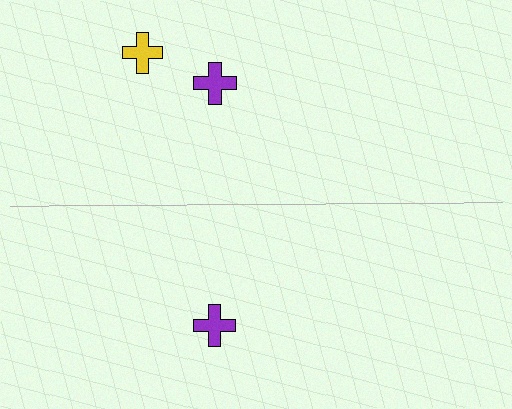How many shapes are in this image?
There are 3 shapes in this image.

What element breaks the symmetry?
A yellow cross is missing from the bottom side.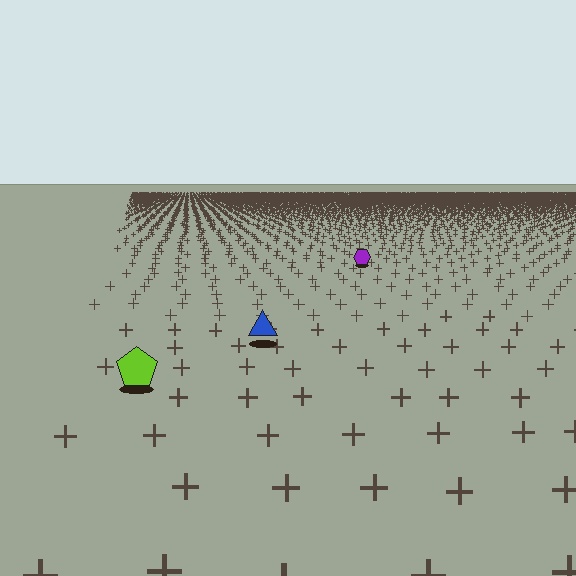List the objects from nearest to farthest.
From nearest to farthest: the lime pentagon, the blue triangle, the purple hexagon.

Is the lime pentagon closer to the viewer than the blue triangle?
Yes. The lime pentagon is closer — you can tell from the texture gradient: the ground texture is coarser near it.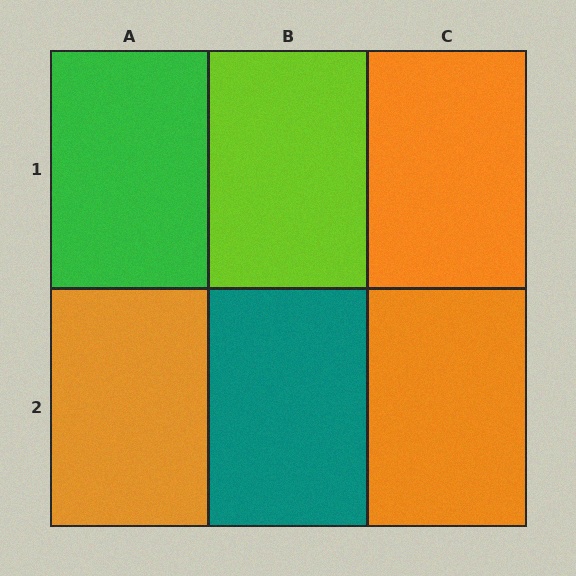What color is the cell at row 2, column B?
Teal.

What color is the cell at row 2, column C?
Orange.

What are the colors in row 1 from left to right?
Green, lime, orange.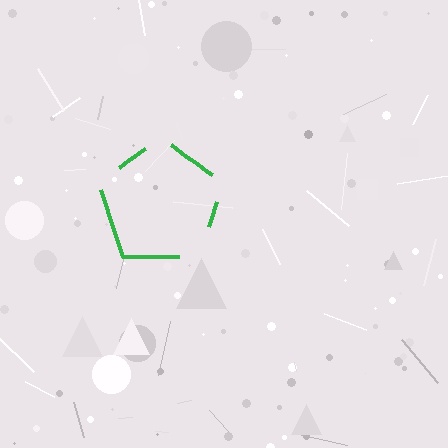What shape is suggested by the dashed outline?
The dashed outline suggests a pentagon.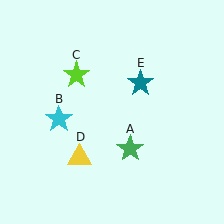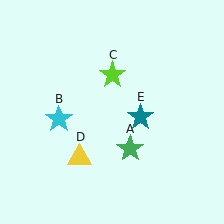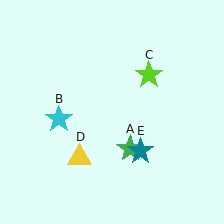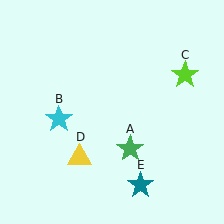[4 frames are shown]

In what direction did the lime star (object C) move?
The lime star (object C) moved right.